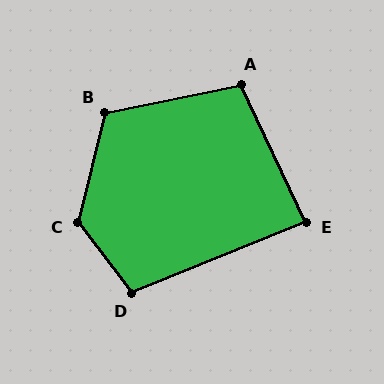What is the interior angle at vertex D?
Approximately 105 degrees (obtuse).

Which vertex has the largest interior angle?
C, at approximately 129 degrees.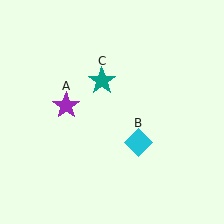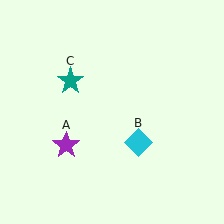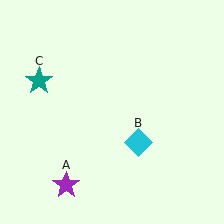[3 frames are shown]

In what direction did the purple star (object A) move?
The purple star (object A) moved down.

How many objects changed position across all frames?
2 objects changed position: purple star (object A), teal star (object C).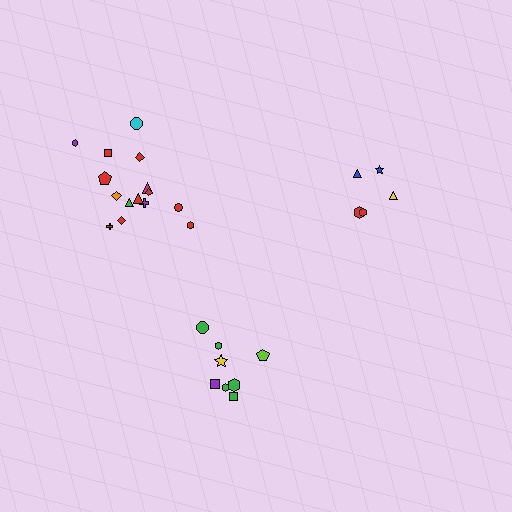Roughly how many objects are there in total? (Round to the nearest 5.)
Roughly 30 objects in total.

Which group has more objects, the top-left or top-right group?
The top-left group.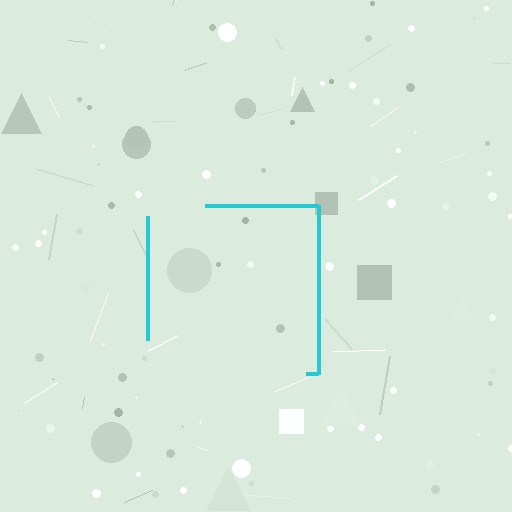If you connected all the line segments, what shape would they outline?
They would outline a square.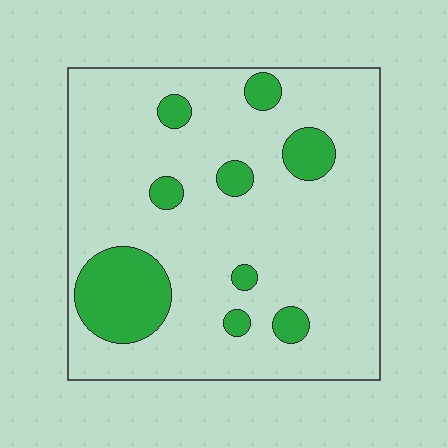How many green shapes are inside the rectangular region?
9.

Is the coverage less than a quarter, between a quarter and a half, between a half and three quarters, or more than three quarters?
Less than a quarter.